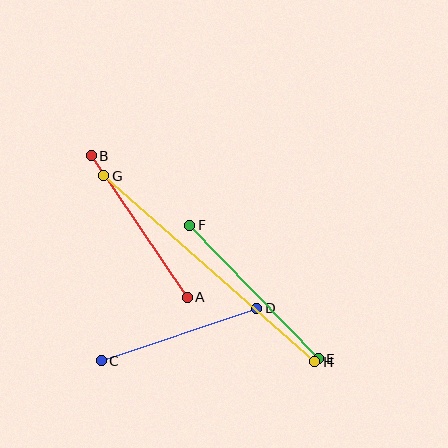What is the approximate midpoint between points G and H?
The midpoint is at approximately (209, 269) pixels.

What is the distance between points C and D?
The distance is approximately 164 pixels.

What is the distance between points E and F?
The distance is approximately 186 pixels.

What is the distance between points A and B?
The distance is approximately 171 pixels.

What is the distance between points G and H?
The distance is approximately 281 pixels.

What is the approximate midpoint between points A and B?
The midpoint is at approximately (139, 227) pixels.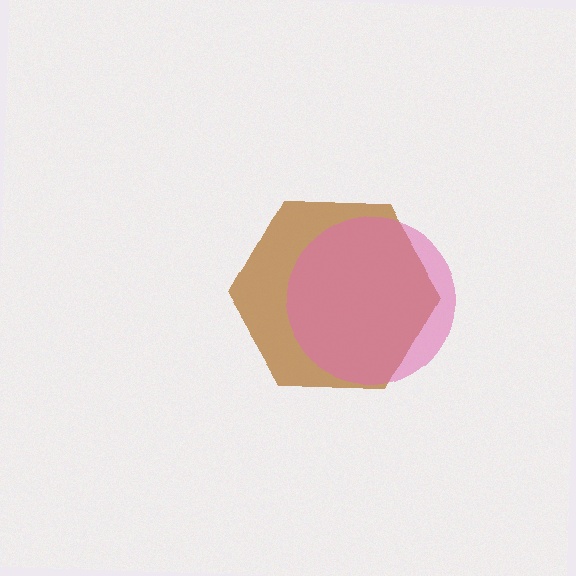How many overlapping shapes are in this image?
There are 2 overlapping shapes in the image.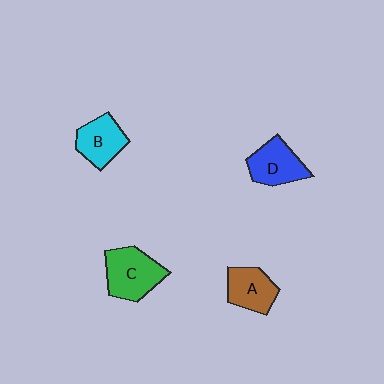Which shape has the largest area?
Shape C (green).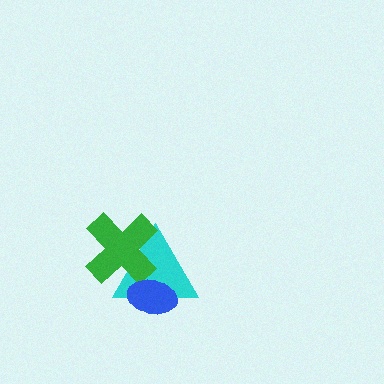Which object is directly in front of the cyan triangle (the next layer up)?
The green cross is directly in front of the cyan triangle.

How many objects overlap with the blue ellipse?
2 objects overlap with the blue ellipse.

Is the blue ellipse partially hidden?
No, no other shape covers it.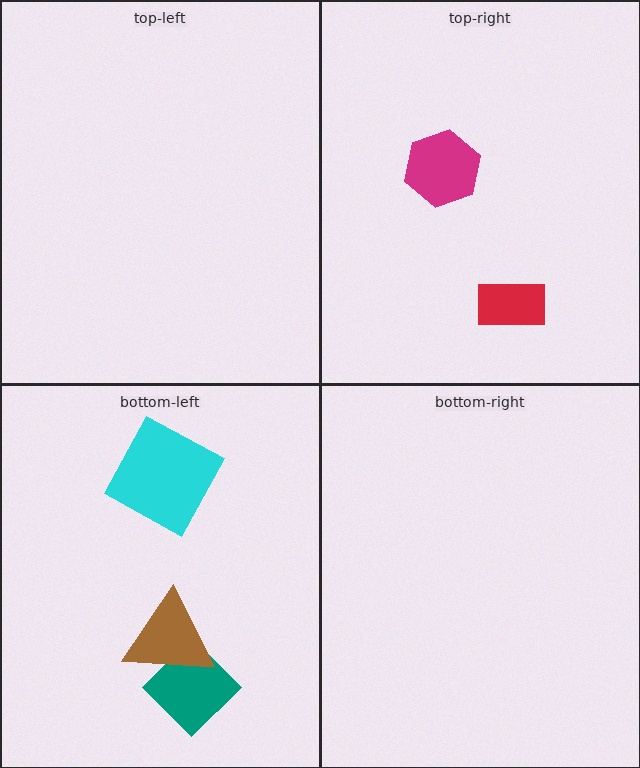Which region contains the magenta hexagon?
The top-right region.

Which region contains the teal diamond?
The bottom-left region.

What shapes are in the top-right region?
The red rectangle, the magenta hexagon.